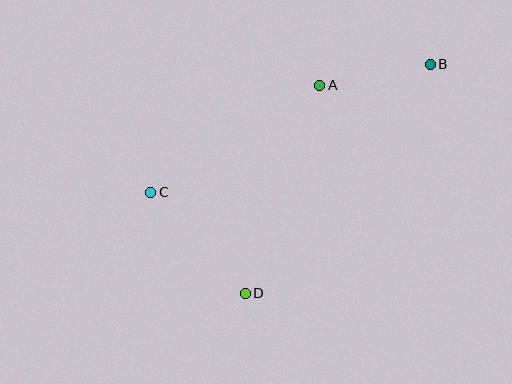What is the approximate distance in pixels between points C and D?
The distance between C and D is approximately 139 pixels.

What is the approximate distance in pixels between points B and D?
The distance between B and D is approximately 294 pixels.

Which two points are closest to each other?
Points A and B are closest to each other.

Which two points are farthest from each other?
Points B and C are farthest from each other.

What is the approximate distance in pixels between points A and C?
The distance between A and C is approximately 200 pixels.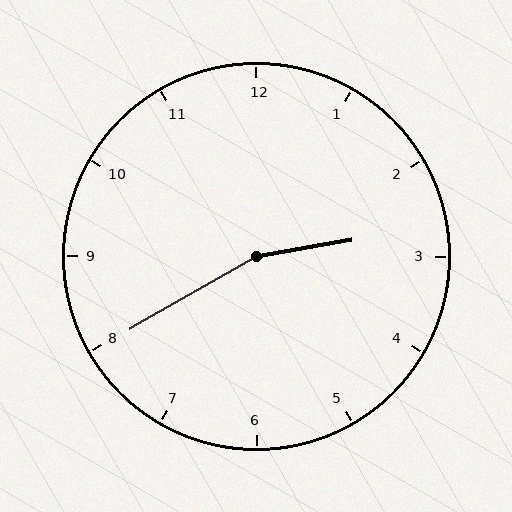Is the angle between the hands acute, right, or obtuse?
It is obtuse.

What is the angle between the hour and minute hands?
Approximately 160 degrees.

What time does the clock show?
2:40.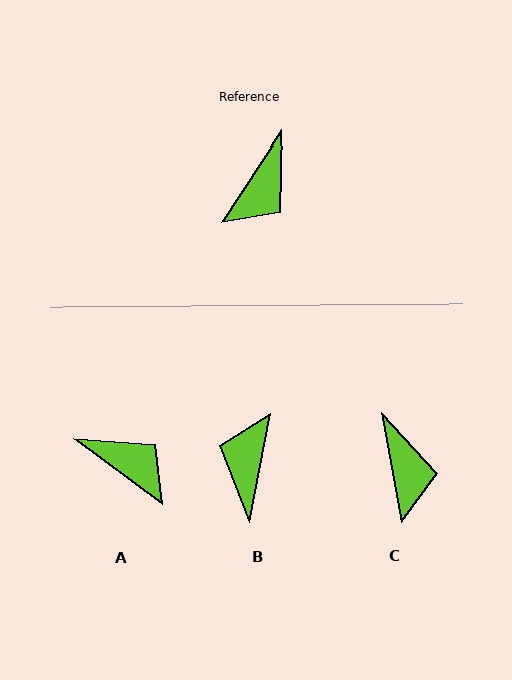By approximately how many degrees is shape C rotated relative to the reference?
Approximately 44 degrees counter-clockwise.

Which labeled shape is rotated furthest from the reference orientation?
B, about 157 degrees away.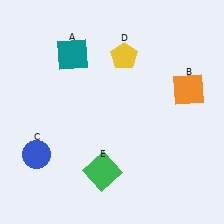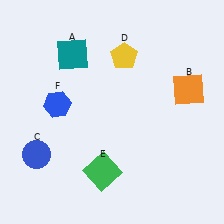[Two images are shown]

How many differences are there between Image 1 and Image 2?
There is 1 difference between the two images.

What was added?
A blue hexagon (F) was added in Image 2.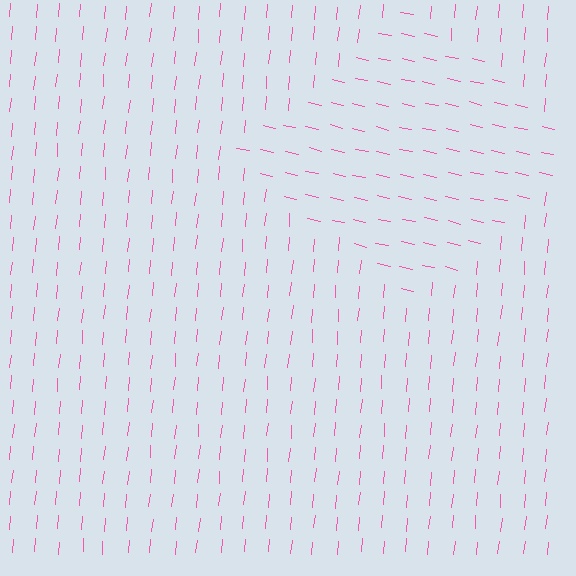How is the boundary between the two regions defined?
The boundary is defined purely by a change in line orientation (approximately 83 degrees difference). All lines are the same color and thickness.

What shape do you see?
I see a diamond.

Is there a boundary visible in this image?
Yes, there is a texture boundary formed by a change in line orientation.